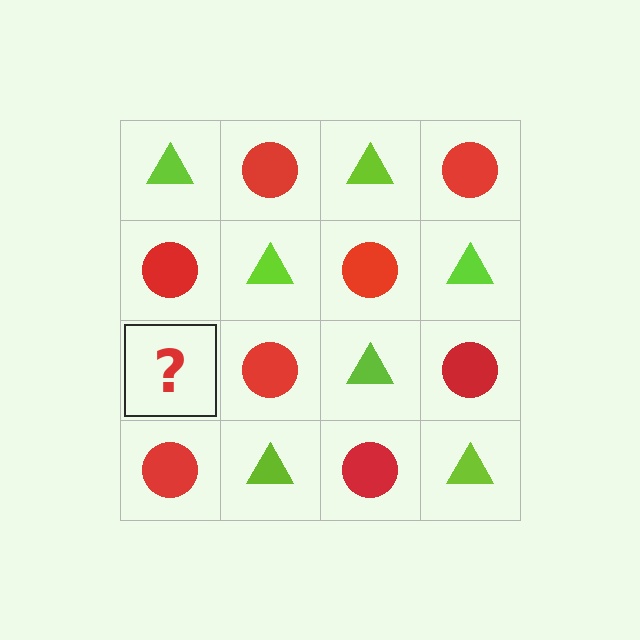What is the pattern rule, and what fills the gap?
The rule is that it alternates lime triangle and red circle in a checkerboard pattern. The gap should be filled with a lime triangle.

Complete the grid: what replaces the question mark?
The question mark should be replaced with a lime triangle.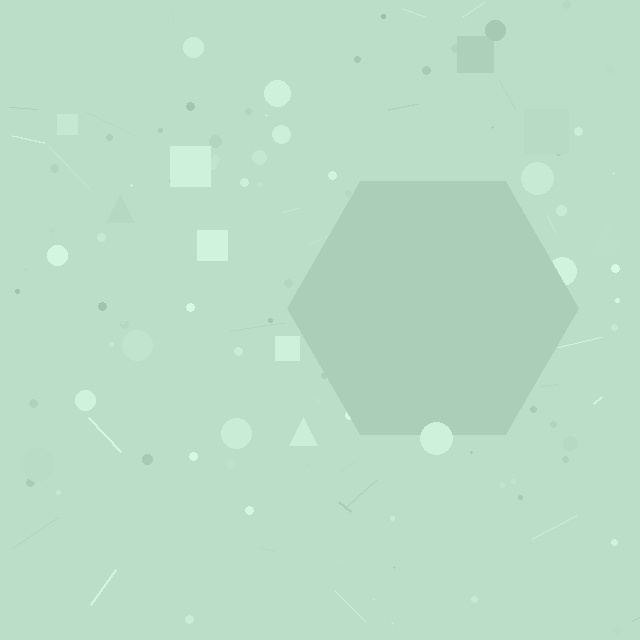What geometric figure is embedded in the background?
A hexagon is embedded in the background.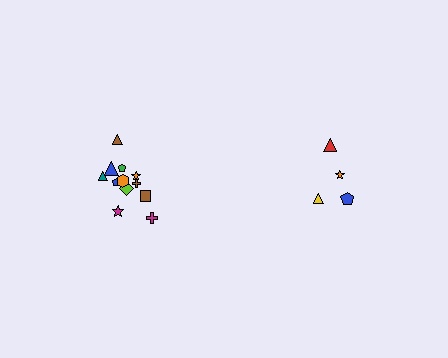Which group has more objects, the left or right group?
The left group.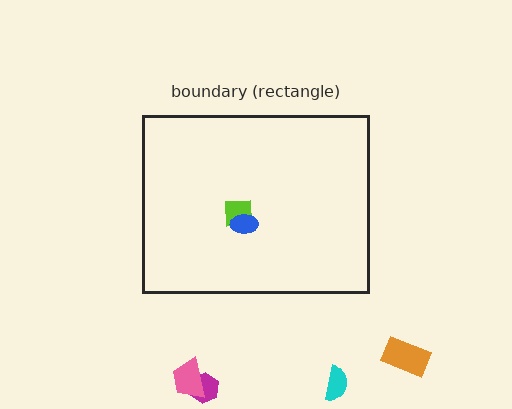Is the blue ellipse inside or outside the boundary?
Inside.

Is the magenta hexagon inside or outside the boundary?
Outside.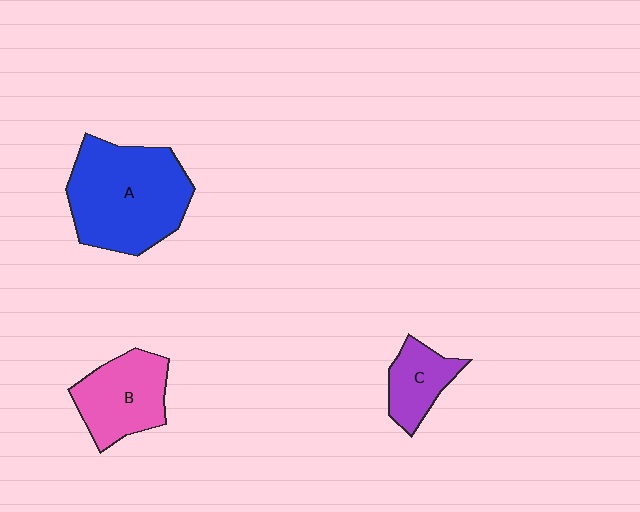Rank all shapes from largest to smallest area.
From largest to smallest: A (blue), B (pink), C (purple).